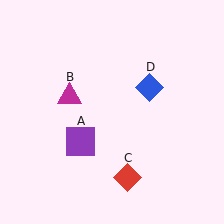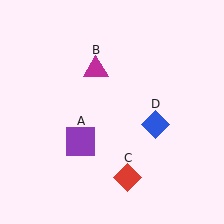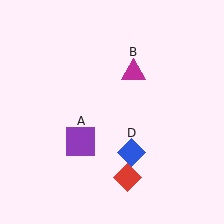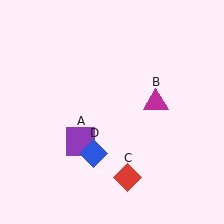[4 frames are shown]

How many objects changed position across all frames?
2 objects changed position: magenta triangle (object B), blue diamond (object D).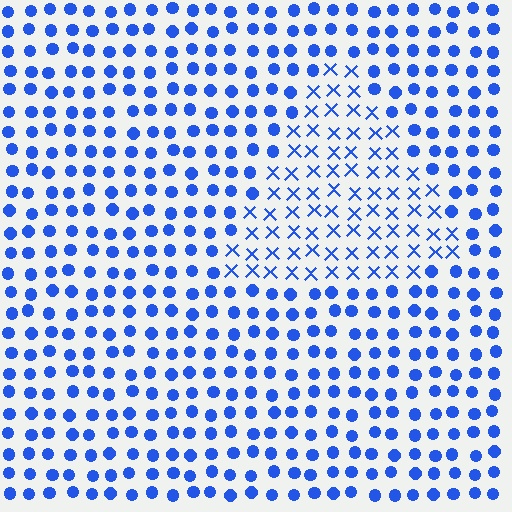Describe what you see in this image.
The image is filled with small blue elements arranged in a uniform grid. A triangle-shaped region contains X marks, while the surrounding area contains circles. The boundary is defined purely by the change in element shape.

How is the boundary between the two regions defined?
The boundary is defined by a change in element shape: X marks inside vs. circles outside. All elements share the same color and spacing.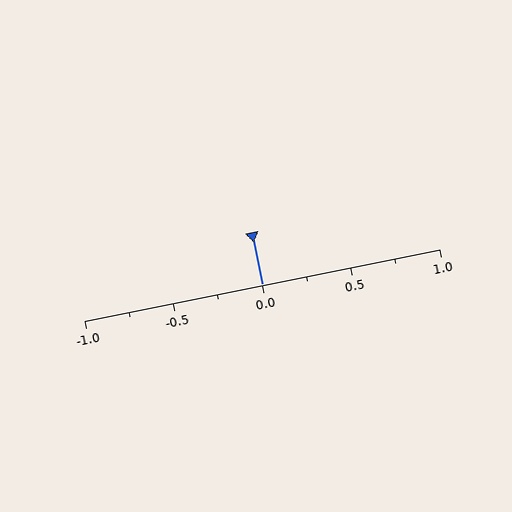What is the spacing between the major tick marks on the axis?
The major ticks are spaced 0.5 apart.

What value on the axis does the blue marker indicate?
The marker indicates approximately 0.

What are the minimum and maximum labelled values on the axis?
The axis runs from -1.0 to 1.0.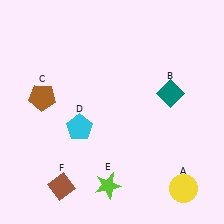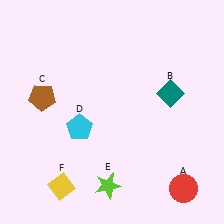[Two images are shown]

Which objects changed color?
A changed from yellow to red. F changed from brown to yellow.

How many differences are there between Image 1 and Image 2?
There are 2 differences between the two images.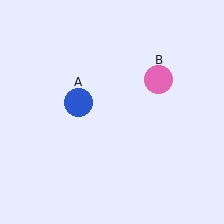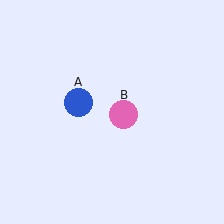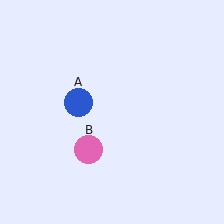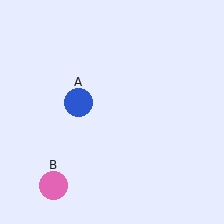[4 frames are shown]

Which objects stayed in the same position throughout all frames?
Blue circle (object A) remained stationary.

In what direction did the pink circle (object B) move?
The pink circle (object B) moved down and to the left.